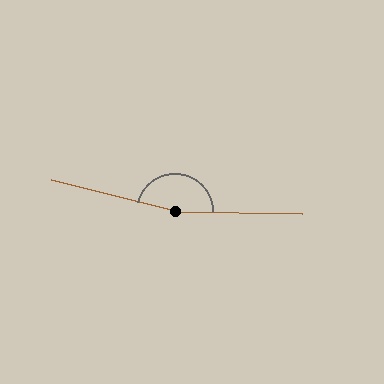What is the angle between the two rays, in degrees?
Approximately 167 degrees.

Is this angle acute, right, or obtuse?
It is obtuse.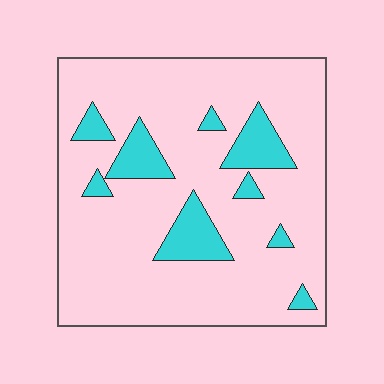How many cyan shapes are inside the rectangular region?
9.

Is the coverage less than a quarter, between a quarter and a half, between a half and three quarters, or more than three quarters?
Less than a quarter.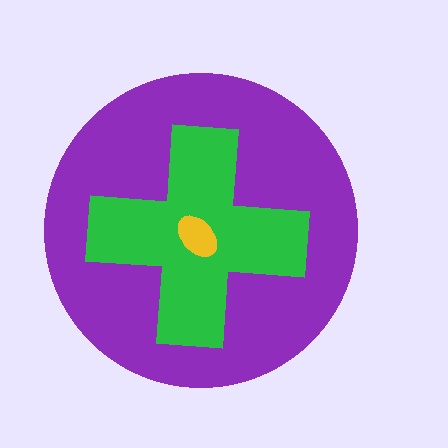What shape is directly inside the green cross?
The yellow ellipse.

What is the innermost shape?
The yellow ellipse.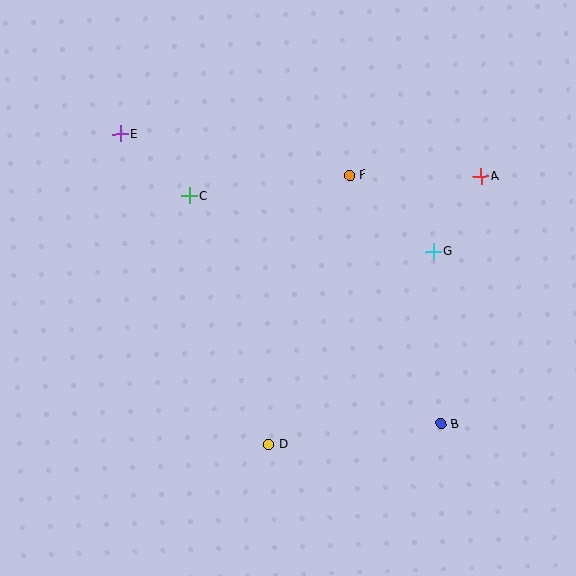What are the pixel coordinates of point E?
Point E is at (120, 134).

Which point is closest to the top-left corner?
Point E is closest to the top-left corner.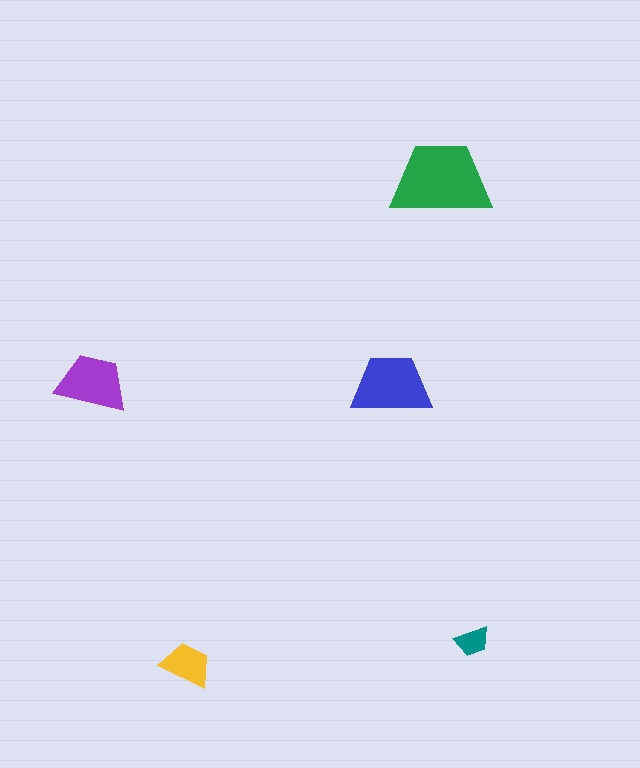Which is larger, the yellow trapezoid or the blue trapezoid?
The blue one.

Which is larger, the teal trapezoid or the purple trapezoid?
The purple one.